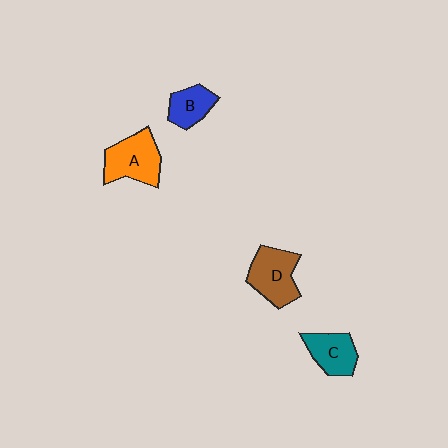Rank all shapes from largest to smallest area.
From largest to smallest: A (orange), D (brown), C (teal), B (blue).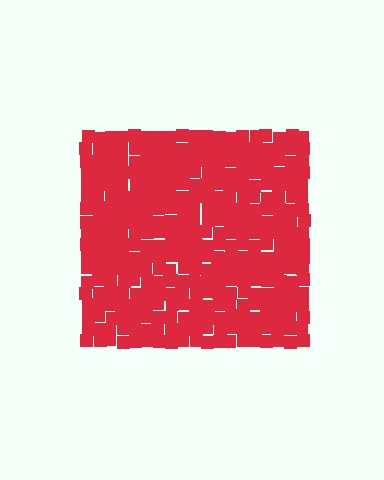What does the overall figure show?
The overall figure shows a square.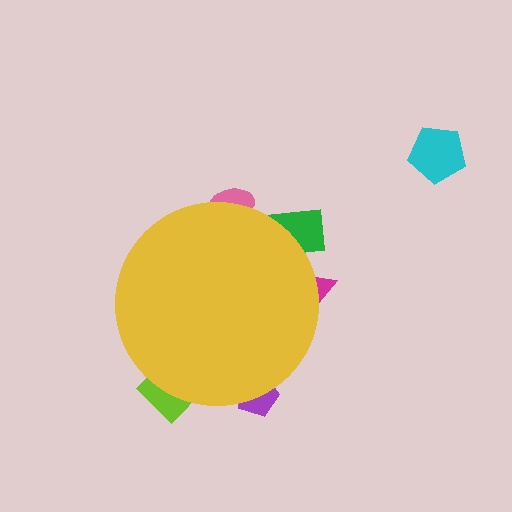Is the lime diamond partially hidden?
Yes, the lime diamond is partially hidden behind the yellow circle.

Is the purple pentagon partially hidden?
Yes, the purple pentagon is partially hidden behind the yellow circle.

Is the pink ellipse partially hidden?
Yes, the pink ellipse is partially hidden behind the yellow circle.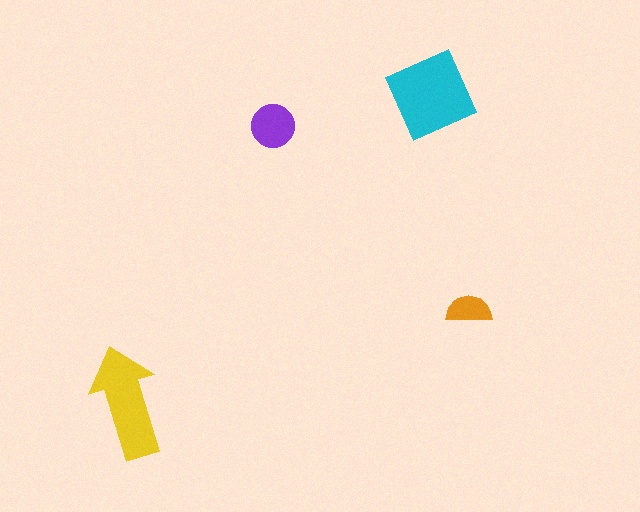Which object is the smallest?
The orange semicircle.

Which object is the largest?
The cyan diamond.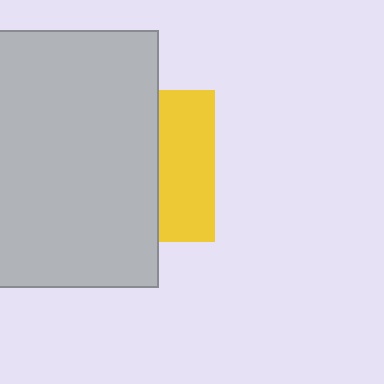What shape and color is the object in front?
The object in front is a light gray rectangle.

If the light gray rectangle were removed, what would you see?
You would see the complete yellow square.